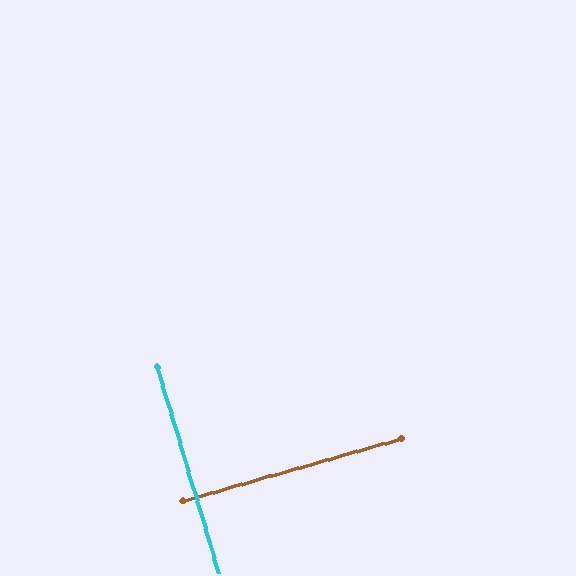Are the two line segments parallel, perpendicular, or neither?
Perpendicular — they meet at approximately 89°.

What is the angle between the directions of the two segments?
Approximately 89 degrees.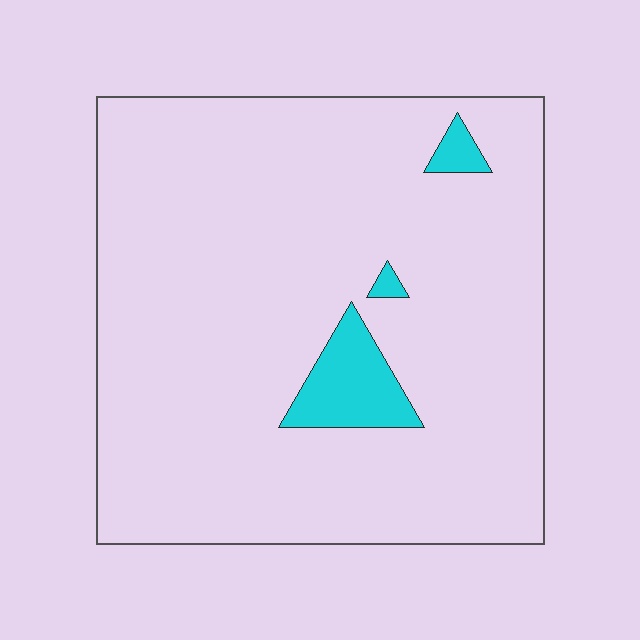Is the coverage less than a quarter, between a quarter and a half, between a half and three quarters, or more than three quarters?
Less than a quarter.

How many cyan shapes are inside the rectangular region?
3.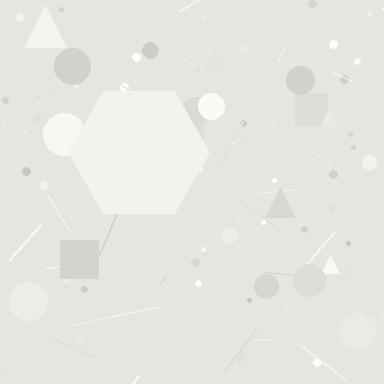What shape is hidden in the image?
A hexagon is hidden in the image.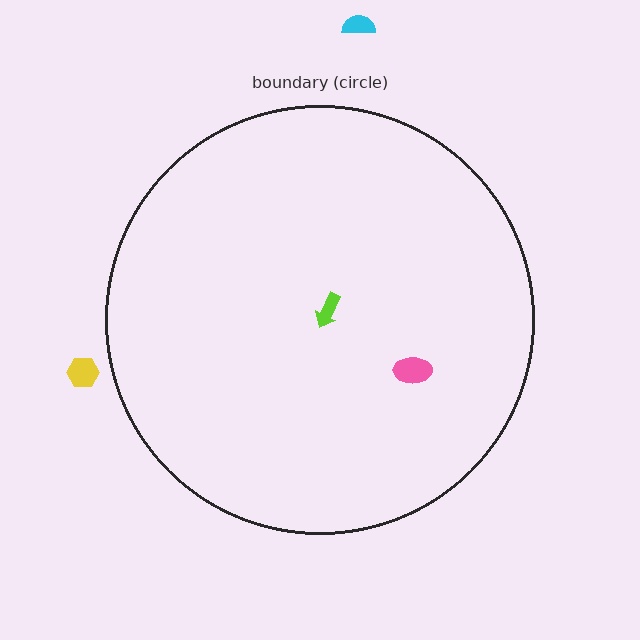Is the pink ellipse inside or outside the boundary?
Inside.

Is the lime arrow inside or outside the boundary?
Inside.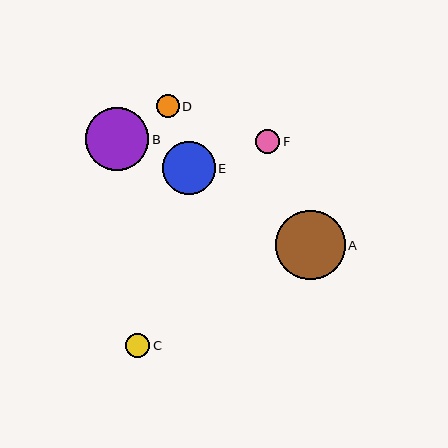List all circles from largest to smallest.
From largest to smallest: A, B, E, C, F, D.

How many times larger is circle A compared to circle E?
Circle A is approximately 1.3 times the size of circle E.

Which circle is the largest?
Circle A is the largest with a size of approximately 69 pixels.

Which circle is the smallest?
Circle D is the smallest with a size of approximately 22 pixels.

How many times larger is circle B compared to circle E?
Circle B is approximately 1.2 times the size of circle E.